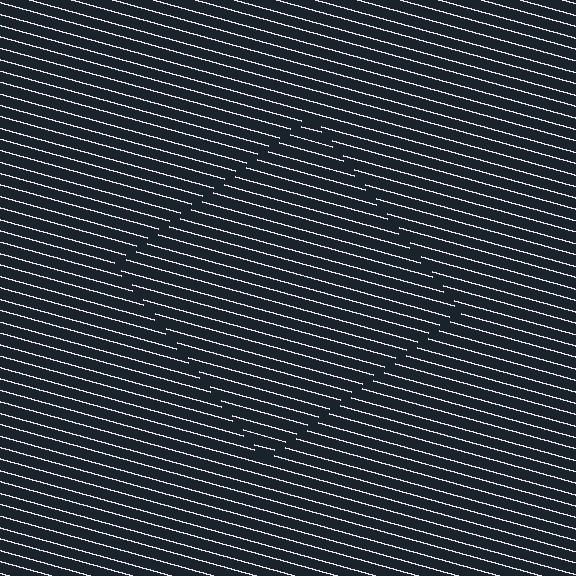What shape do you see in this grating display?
An illusory square. The interior of the shape contains the same grating, shifted by half a period — the contour is defined by the phase discontinuity where line-ends from the inner and outer gratings abut.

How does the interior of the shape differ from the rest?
The interior of the shape contains the same grating, shifted by half a period — the contour is defined by the phase discontinuity where line-ends from the inner and outer gratings abut.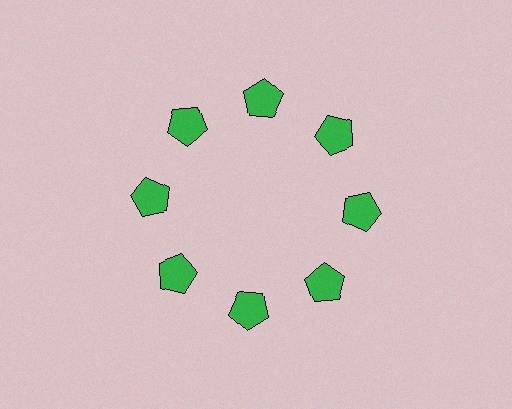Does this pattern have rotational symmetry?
Yes, this pattern has 8-fold rotational symmetry. It looks the same after rotating 45 degrees around the center.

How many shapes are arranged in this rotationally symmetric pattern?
There are 8 shapes, arranged in 8 groups of 1.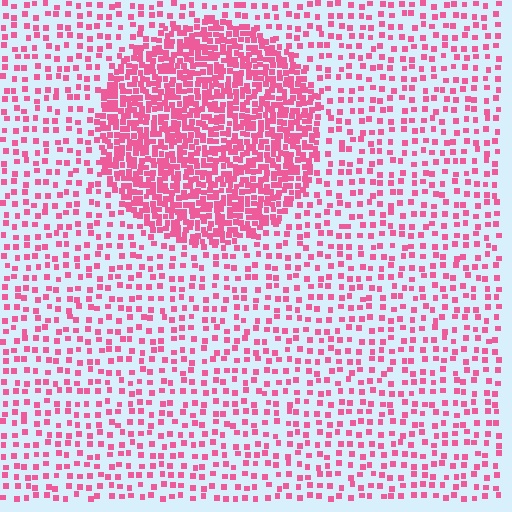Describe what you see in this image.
The image contains small pink elements arranged at two different densities. A circle-shaped region is visible where the elements are more densely packed than the surrounding area.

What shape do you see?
I see a circle.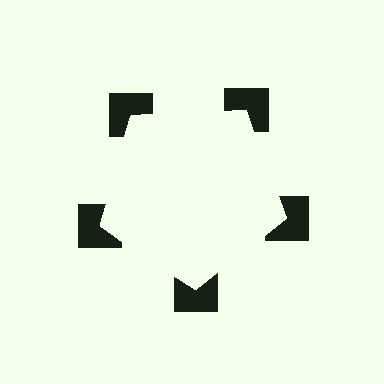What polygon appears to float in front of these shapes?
An illusory pentagon — its edges are inferred from the aligned wedge cuts in the notched squares, not physically drawn.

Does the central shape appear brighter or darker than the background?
It typically appears slightly brighter than the background, even though no actual brightness change is drawn.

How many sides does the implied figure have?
5 sides.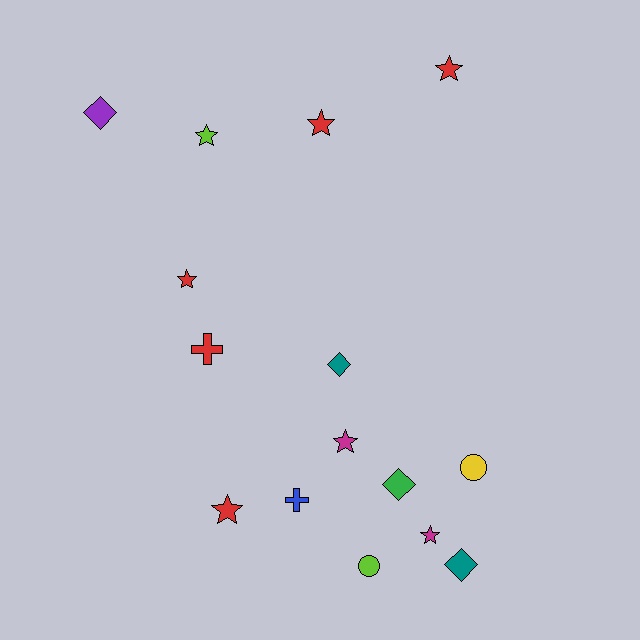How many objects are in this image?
There are 15 objects.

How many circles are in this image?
There are 2 circles.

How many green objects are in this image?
There is 1 green object.